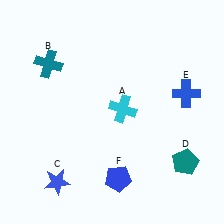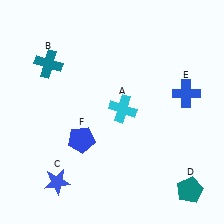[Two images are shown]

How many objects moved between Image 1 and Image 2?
2 objects moved between the two images.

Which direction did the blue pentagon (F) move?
The blue pentagon (F) moved up.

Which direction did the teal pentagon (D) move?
The teal pentagon (D) moved down.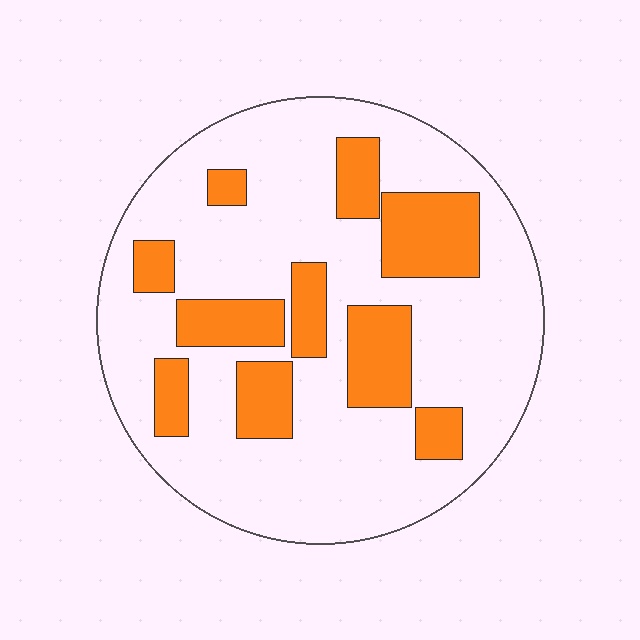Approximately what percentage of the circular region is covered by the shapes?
Approximately 25%.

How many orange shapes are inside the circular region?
10.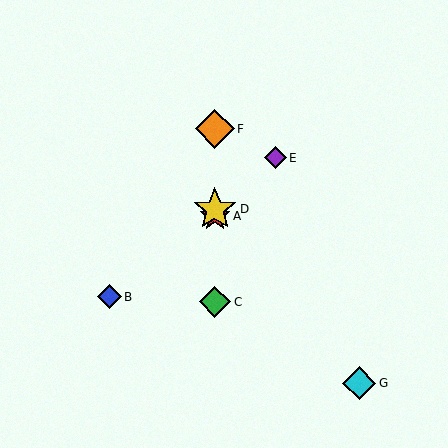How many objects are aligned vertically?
4 objects (A, C, D, F) are aligned vertically.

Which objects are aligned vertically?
Objects A, C, D, F are aligned vertically.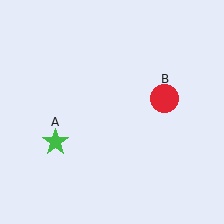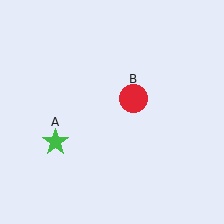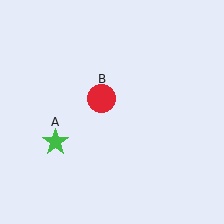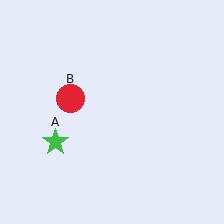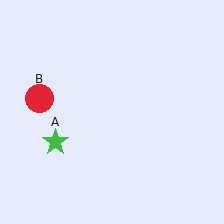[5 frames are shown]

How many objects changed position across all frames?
1 object changed position: red circle (object B).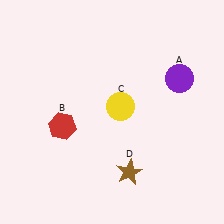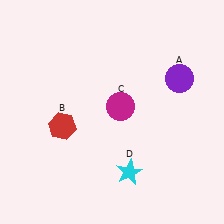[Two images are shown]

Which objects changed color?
C changed from yellow to magenta. D changed from brown to cyan.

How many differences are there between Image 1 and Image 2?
There are 2 differences between the two images.